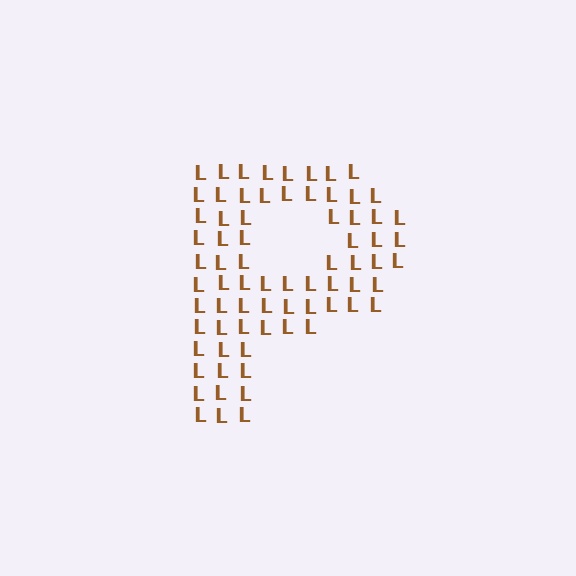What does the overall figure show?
The overall figure shows the letter P.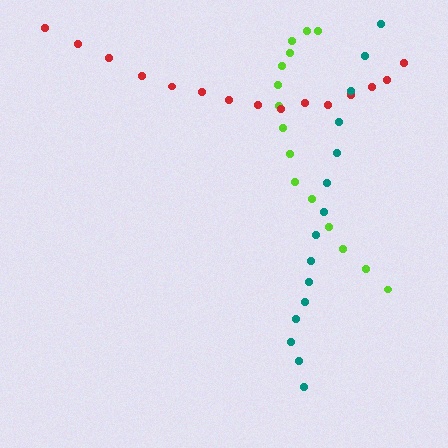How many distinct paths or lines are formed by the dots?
There are 3 distinct paths.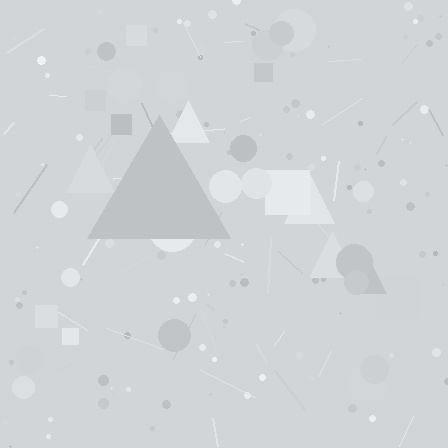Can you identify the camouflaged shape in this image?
The camouflaged shape is a triangle.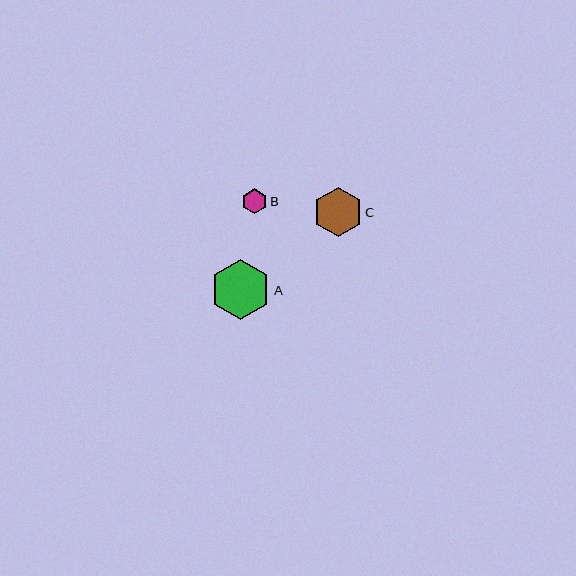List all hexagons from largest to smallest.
From largest to smallest: A, C, B.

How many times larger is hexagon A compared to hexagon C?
Hexagon A is approximately 1.2 times the size of hexagon C.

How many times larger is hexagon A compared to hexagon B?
Hexagon A is approximately 2.4 times the size of hexagon B.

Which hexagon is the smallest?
Hexagon B is the smallest with a size of approximately 25 pixels.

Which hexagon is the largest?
Hexagon A is the largest with a size of approximately 60 pixels.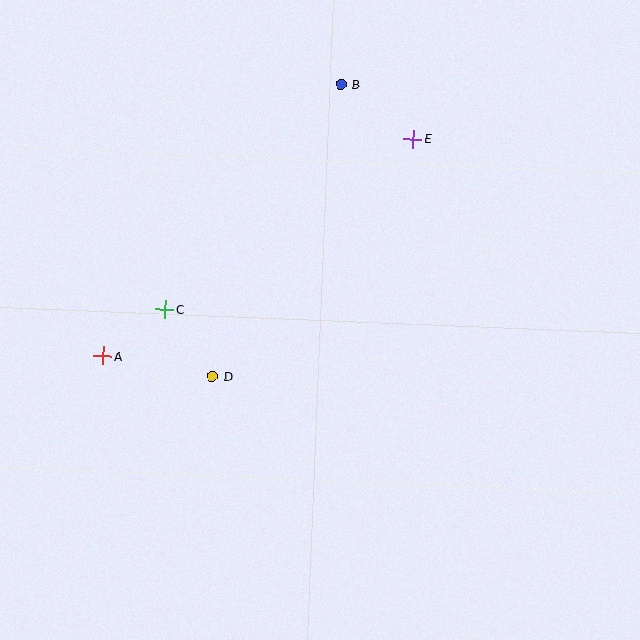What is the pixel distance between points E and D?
The distance between E and D is 311 pixels.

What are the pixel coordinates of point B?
Point B is at (341, 84).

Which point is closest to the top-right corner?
Point E is closest to the top-right corner.